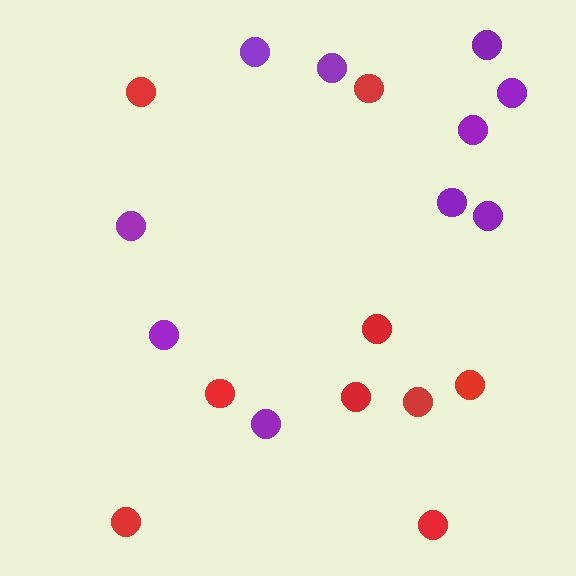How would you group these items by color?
There are 2 groups: one group of purple circles (10) and one group of red circles (9).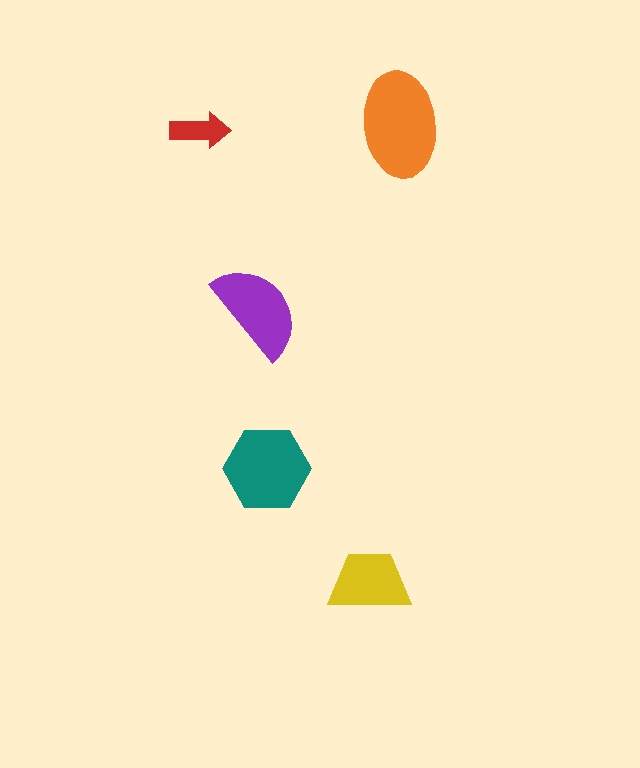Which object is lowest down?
The yellow trapezoid is bottommost.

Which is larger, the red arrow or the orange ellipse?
The orange ellipse.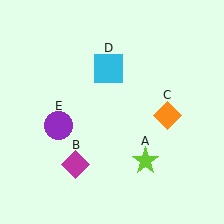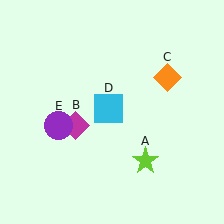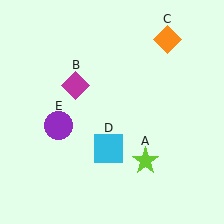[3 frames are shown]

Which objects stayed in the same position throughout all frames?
Lime star (object A) and purple circle (object E) remained stationary.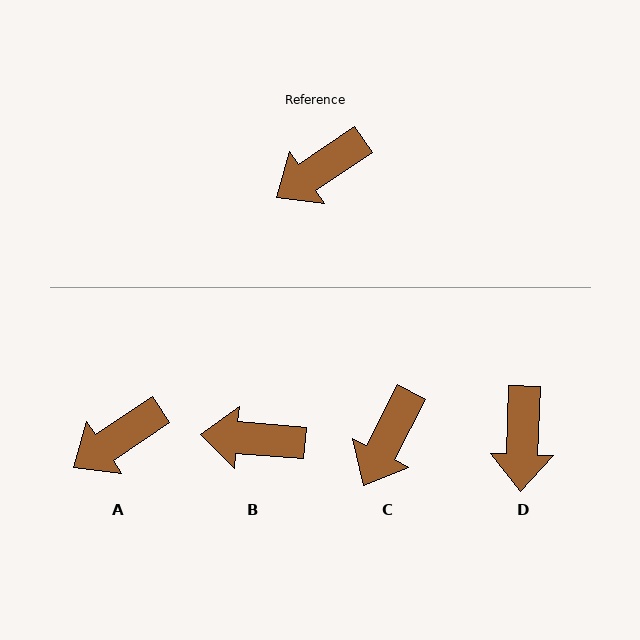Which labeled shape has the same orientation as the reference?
A.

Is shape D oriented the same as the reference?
No, it is off by about 54 degrees.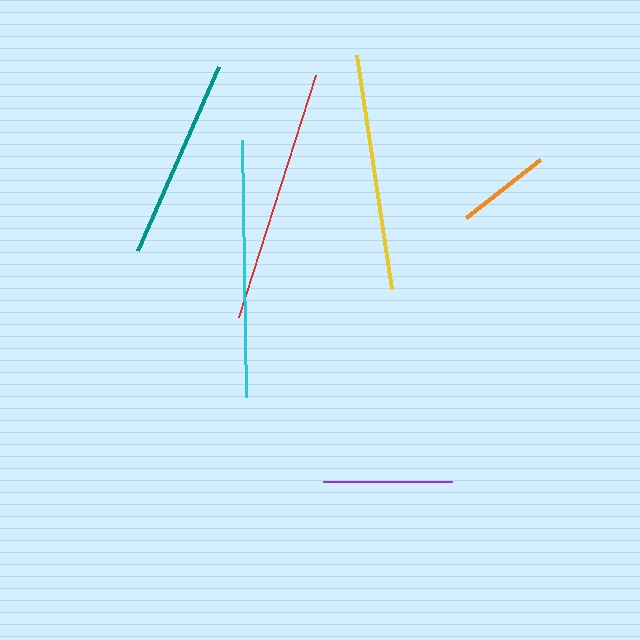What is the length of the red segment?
The red segment is approximately 254 pixels long.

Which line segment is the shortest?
The orange line is the shortest at approximately 94 pixels.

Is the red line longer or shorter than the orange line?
The red line is longer than the orange line.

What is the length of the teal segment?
The teal segment is approximately 201 pixels long.